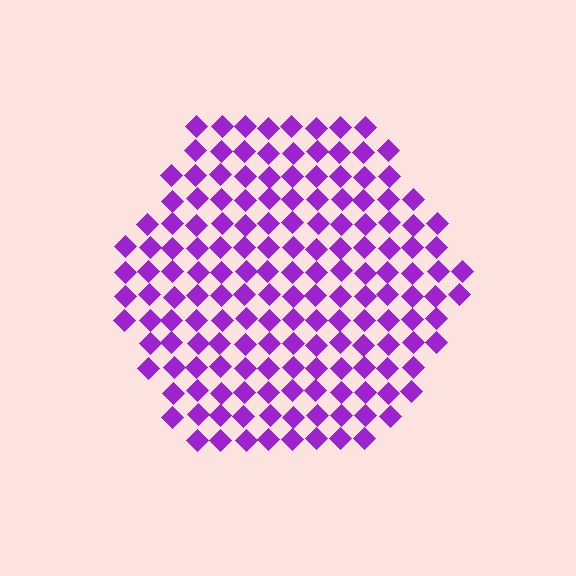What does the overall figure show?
The overall figure shows a hexagon.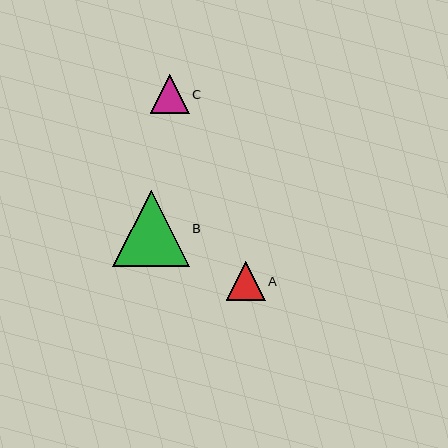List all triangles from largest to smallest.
From largest to smallest: B, C, A.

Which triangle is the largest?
Triangle B is the largest with a size of approximately 77 pixels.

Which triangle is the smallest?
Triangle A is the smallest with a size of approximately 39 pixels.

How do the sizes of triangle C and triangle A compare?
Triangle C and triangle A are approximately the same size.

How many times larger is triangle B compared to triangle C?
Triangle B is approximately 2.0 times the size of triangle C.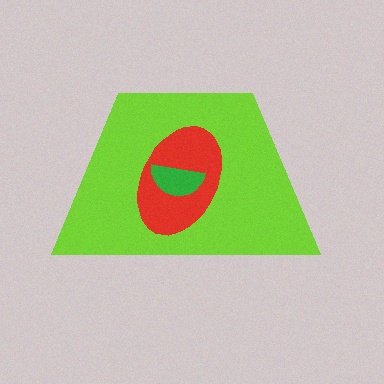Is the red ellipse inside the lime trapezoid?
Yes.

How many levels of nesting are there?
3.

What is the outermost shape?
The lime trapezoid.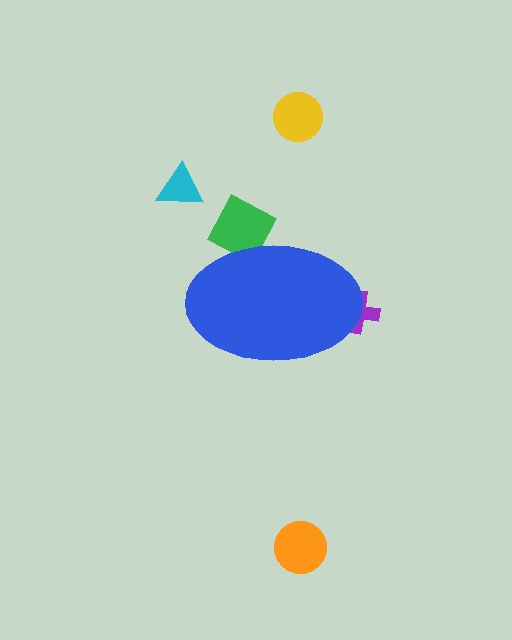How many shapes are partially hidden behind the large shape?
3 shapes are partially hidden.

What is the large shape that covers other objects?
A blue ellipse.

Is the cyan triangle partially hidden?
No, the cyan triangle is fully visible.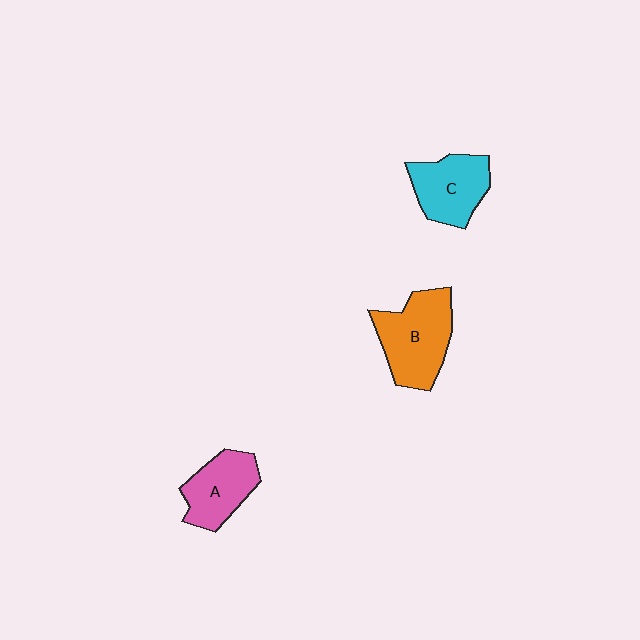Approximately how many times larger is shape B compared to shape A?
Approximately 1.4 times.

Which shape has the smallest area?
Shape A (pink).